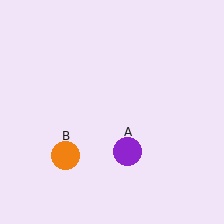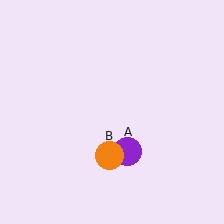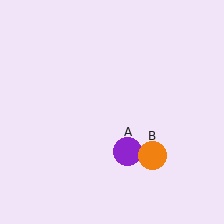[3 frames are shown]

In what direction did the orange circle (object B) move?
The orange circle (object B) moved right.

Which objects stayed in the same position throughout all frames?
Purple circle (object A) remained stationary.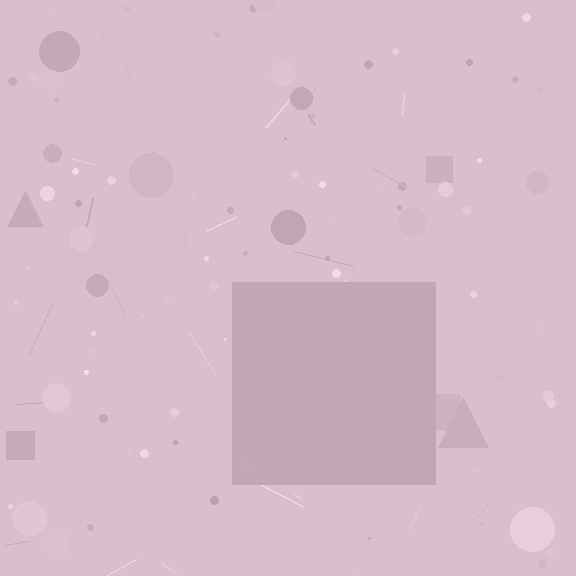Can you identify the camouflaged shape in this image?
The camouflaged shape is a square.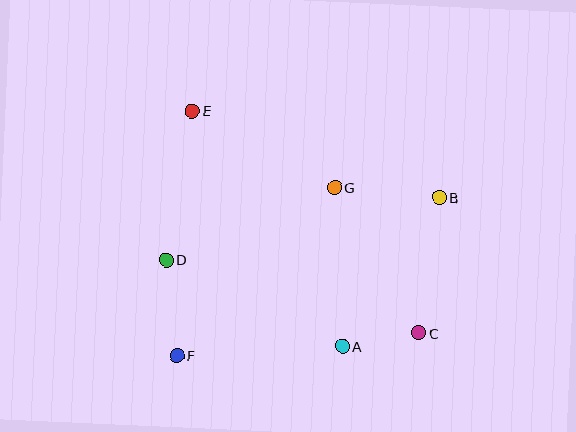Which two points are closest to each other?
Points A and C are closest to each other.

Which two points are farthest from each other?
Points C and E are farthest from each other.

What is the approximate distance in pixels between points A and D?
The distance between A and D is approximately 197 pixels.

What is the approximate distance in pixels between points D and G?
The distance between D and G is approximately 184 pixels.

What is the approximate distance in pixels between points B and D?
The distance between B and D is approximately 280 pixels.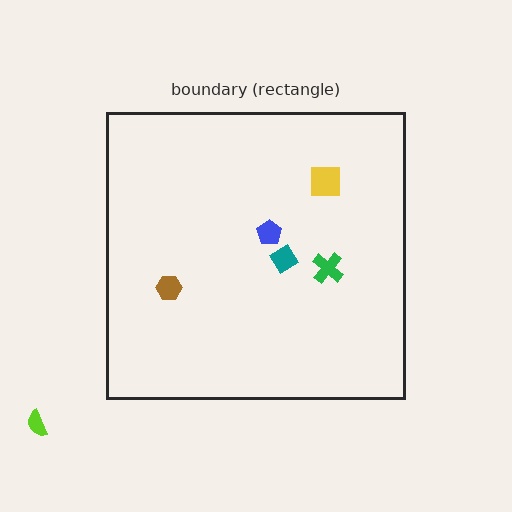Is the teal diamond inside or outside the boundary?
Inside.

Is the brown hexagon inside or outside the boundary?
Inside.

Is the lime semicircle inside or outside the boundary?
Outside.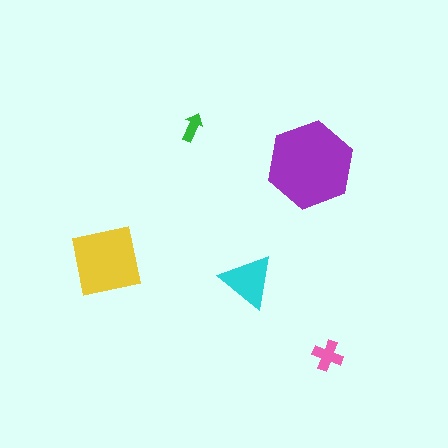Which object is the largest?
The purple hexagon.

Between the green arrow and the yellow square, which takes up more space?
The yellow square.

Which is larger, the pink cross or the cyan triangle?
The cyan triangle.